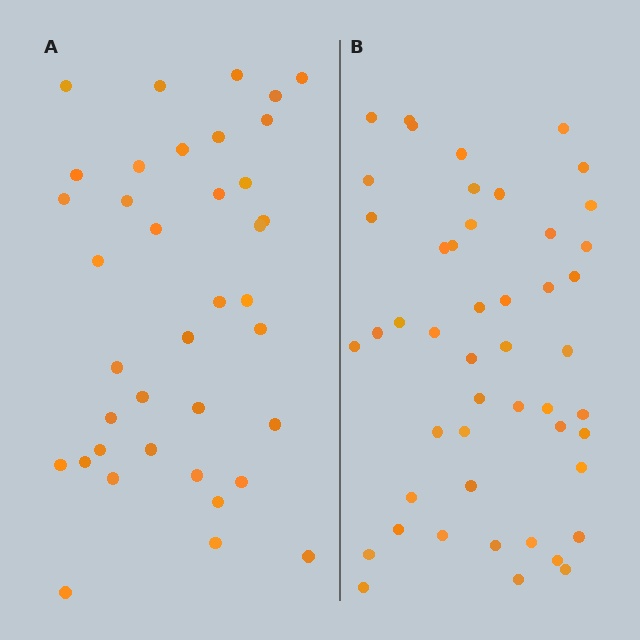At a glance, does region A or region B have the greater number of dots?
Region B (the right region) has more dots.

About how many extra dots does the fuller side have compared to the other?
Region B has roughly 10 or so more dots than region A.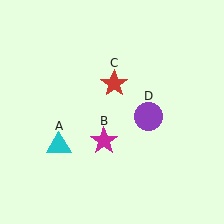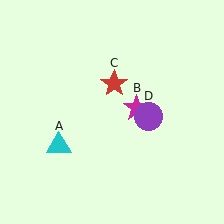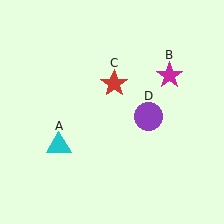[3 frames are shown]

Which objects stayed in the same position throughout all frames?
Cyan triangle (object A) and red star (object C) and purple circle (object D) remained stationary.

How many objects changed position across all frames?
1 object changed position: magenta star (object B).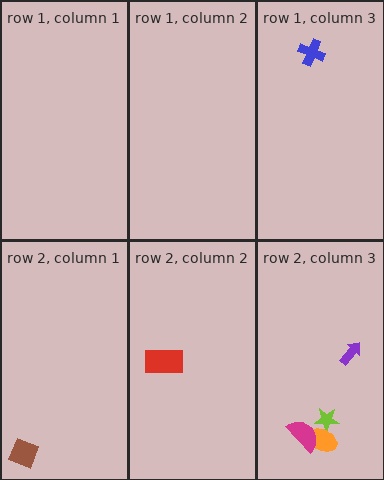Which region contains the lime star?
The row 2, column 3 region.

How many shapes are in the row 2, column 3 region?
4.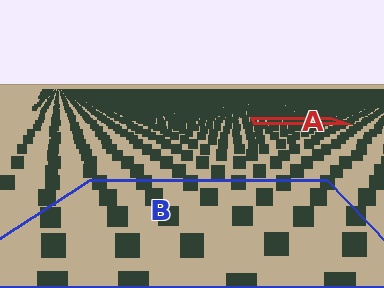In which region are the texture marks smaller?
The texture marks are smaller in region A, because it is farther away.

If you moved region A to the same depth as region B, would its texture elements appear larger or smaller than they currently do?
They would appear larger. At a closer depth, the same texture elements are projected at a bigger on-screen size.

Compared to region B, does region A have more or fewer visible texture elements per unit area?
Region A has more texture elements per unit area — they are packed more densely because it is farther away.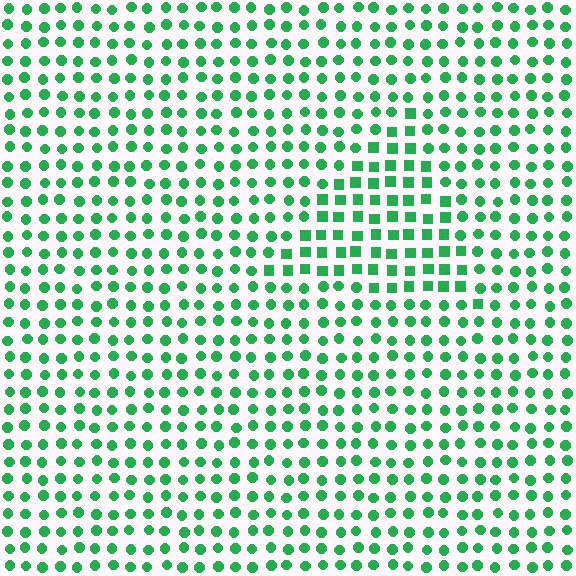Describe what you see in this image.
The image is filled with small green elements arranged in a uniform grid. A triangle-shaped region contains squares, while the surrounding area contains circles. The boundary is defined purely by the change in element shape.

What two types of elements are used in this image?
The image uses squares inside the triangle region and circles outside it.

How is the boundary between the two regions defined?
The boundary is defined by a change in element shape: squares inside vs. circles outside. All elements share the same color and spacing.